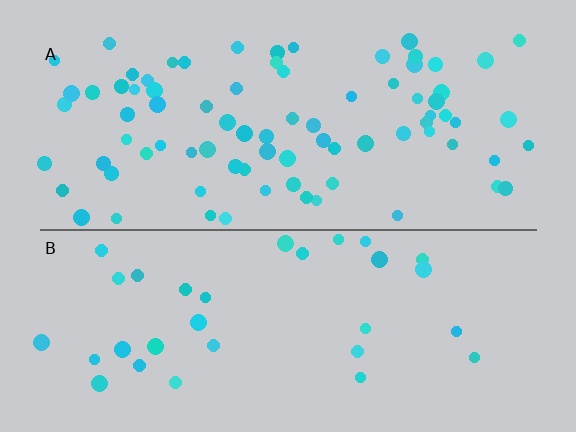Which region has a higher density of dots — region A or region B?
A (the top).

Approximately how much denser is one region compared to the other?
Approximately 2.5× — region A over region B.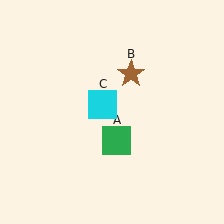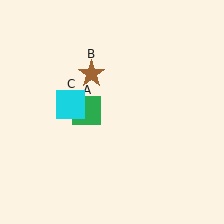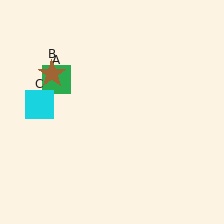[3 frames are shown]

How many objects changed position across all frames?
3 objects changed position: green square (object A), brown star (object B), cyan square (object C).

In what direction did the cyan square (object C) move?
The cyan square (object C) moved left.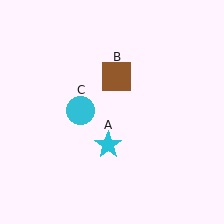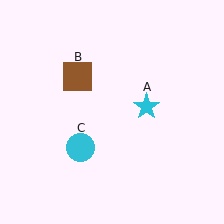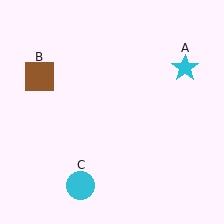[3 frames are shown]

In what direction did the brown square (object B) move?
The brown square (object B) moved left.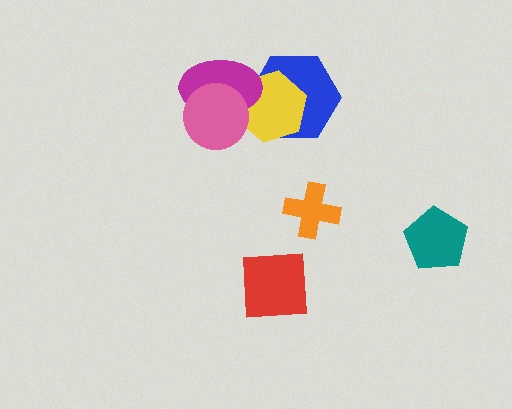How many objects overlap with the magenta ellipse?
3 objects overlap with the magenta ellipse.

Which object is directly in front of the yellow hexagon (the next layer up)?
The magenta ellipse is directly in front of the yellow hexagon.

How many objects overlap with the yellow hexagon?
3 objects overlap with the yellow hexagon.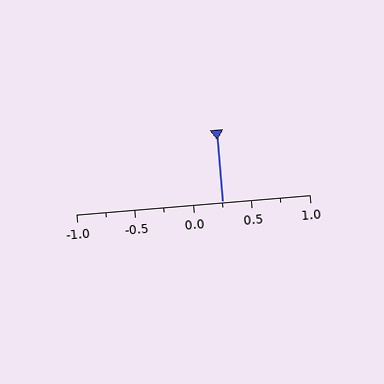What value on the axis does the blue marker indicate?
The marker indicates approximately 0.25.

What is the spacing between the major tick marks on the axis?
The major ticks are spaced 0.5 apart.